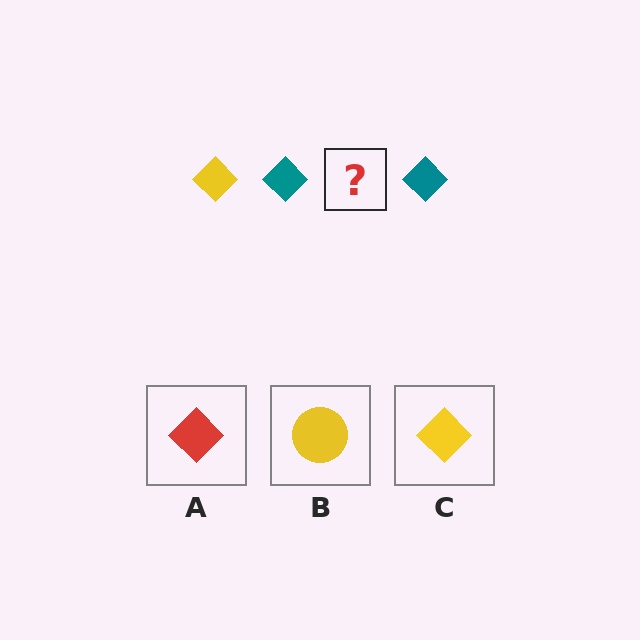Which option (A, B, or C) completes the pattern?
C.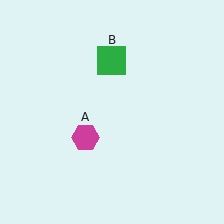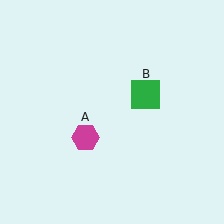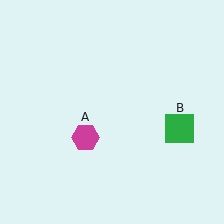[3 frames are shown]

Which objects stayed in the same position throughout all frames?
Magenta hexagon (object A) remained stationary.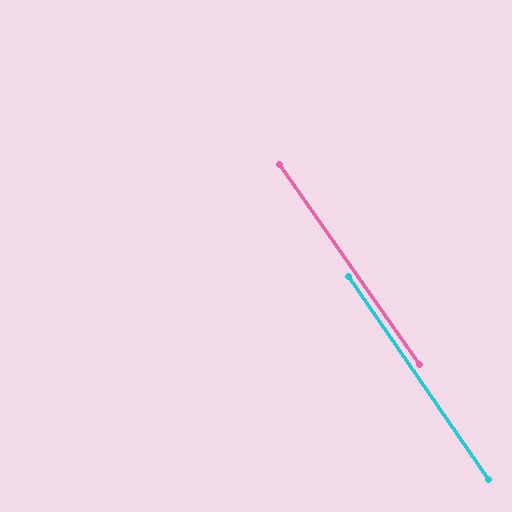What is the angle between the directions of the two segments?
Approximately 0 degrees.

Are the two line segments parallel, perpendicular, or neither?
Parallel — their directions differ by only 0.4°.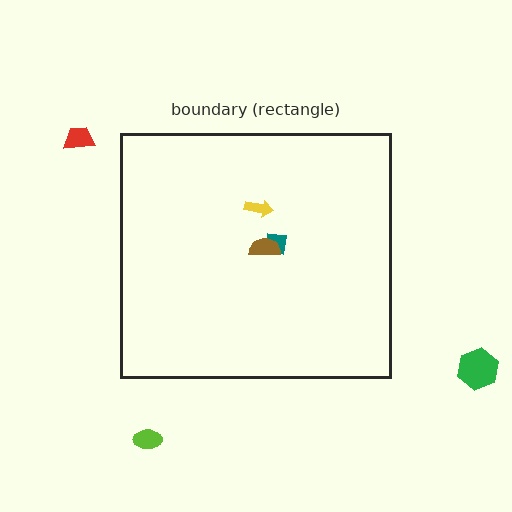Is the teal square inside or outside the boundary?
Inside.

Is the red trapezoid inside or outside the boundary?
Outside.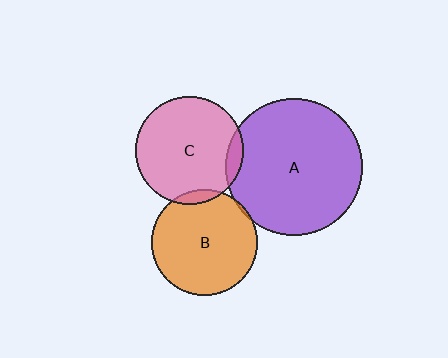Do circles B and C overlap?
Yes.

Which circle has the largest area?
Circle A (purple).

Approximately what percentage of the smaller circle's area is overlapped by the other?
Approximately 5%.